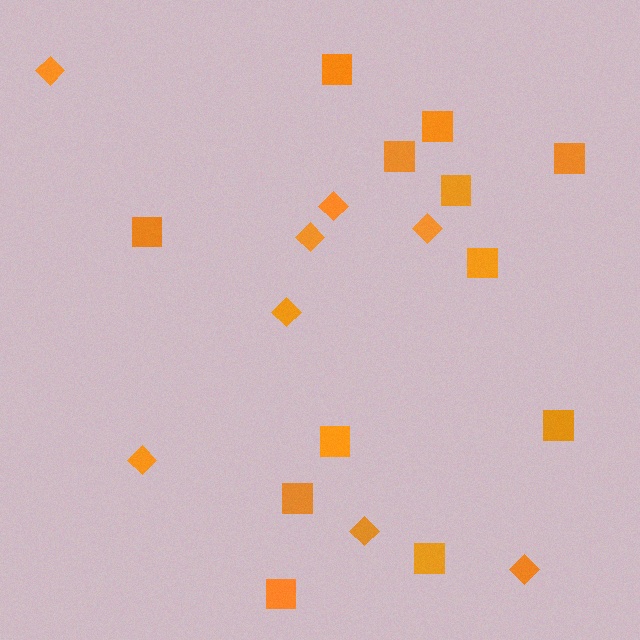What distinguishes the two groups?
There are 2 groups: one group of diamonds (8) and one group of squares (12).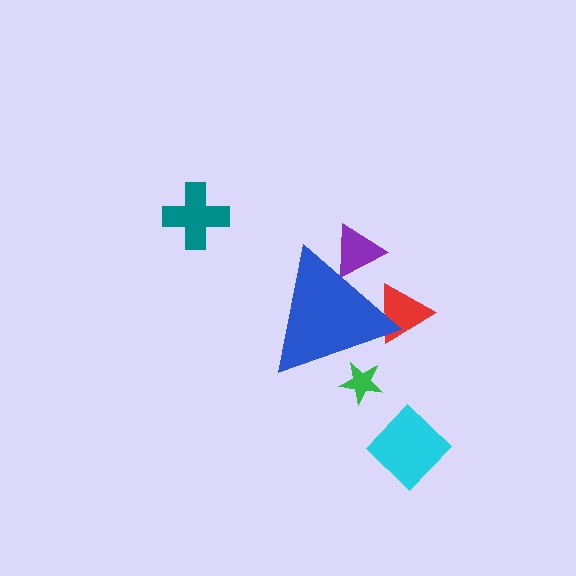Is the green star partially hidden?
Yes, the green star is partially hidden behind the blue triangle.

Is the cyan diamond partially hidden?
No, the cyan diamond is fully visible.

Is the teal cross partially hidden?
No, the teal cross is fully visible.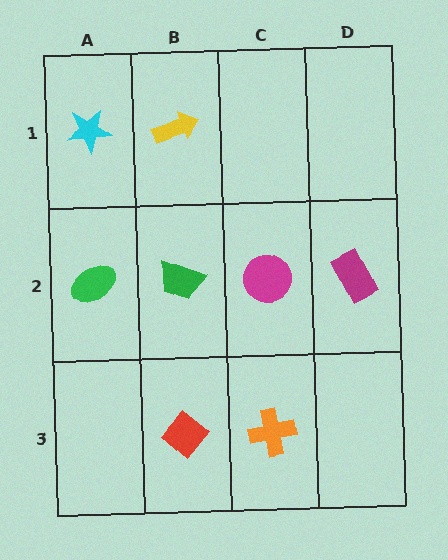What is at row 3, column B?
A red diamond.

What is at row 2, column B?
A green trapezoid.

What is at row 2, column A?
A green ellipse.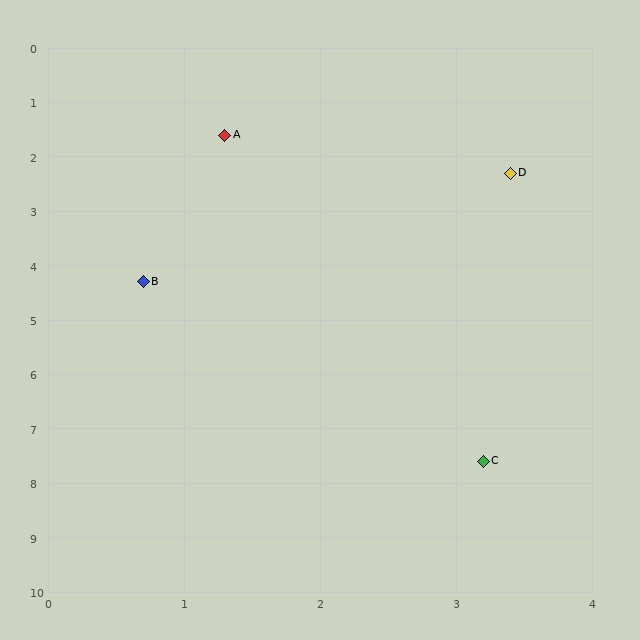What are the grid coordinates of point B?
Point B is at approximately (0.7, 4.3).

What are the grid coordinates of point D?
Point D is at approximately (3.4, 2.3).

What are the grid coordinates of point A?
Point A is at approximately (1.3, 1.6).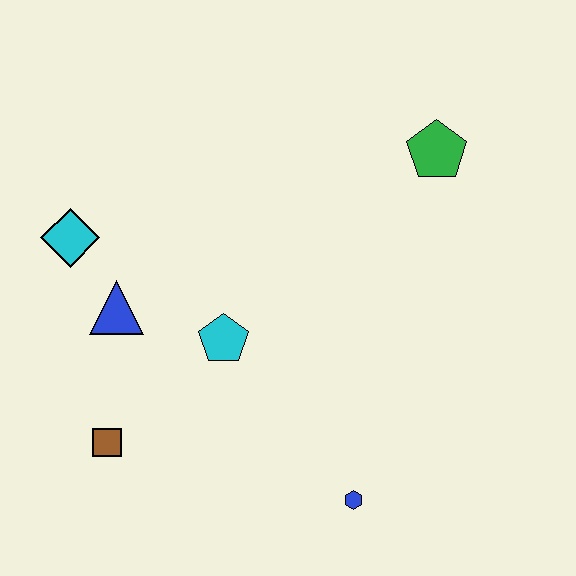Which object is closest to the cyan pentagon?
The blue triangle is closest to the cyan pentagon.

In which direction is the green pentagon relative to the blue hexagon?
The green pentagon is above the blue hexagon.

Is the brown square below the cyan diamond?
Yes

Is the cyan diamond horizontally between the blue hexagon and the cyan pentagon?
No